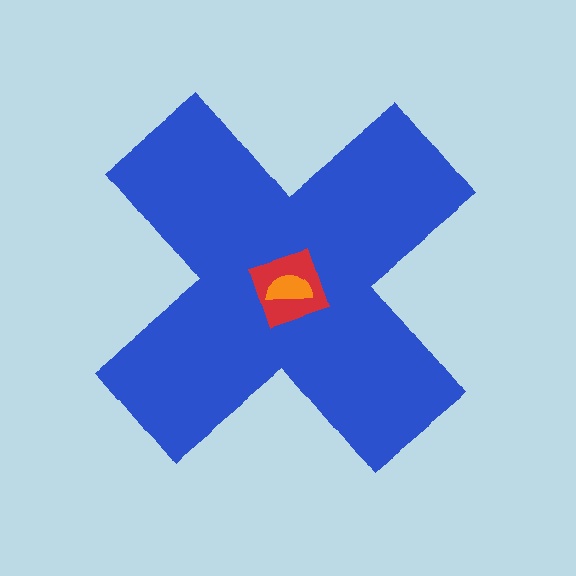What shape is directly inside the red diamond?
The orange semicircle.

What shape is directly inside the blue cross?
The red diamond.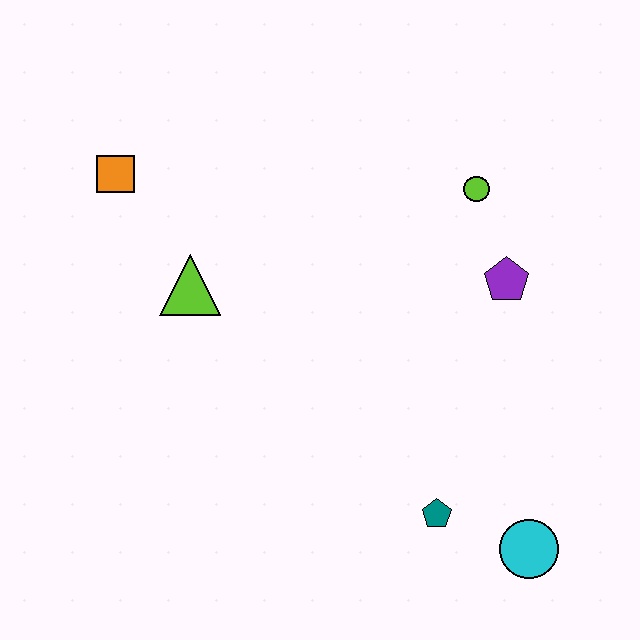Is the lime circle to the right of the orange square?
Yes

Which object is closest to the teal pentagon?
The cyan circle is closest to the teal pentagon.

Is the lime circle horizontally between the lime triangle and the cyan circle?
Yes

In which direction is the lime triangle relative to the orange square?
The lime triangle is below the orange square.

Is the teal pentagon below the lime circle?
Yes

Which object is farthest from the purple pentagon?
The orange square is farthest from the purple pentagon.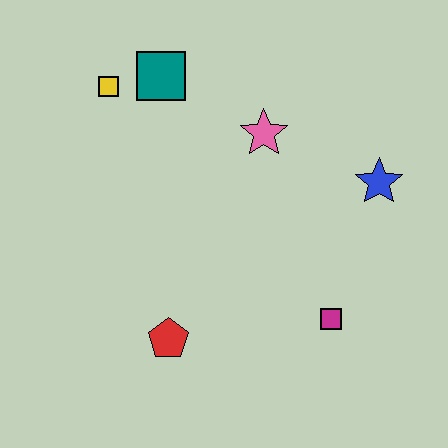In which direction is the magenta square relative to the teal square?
The magenta square is below the teal square.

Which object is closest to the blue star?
The pink star is closest to the blue star.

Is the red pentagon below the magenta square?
Yes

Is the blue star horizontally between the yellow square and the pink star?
No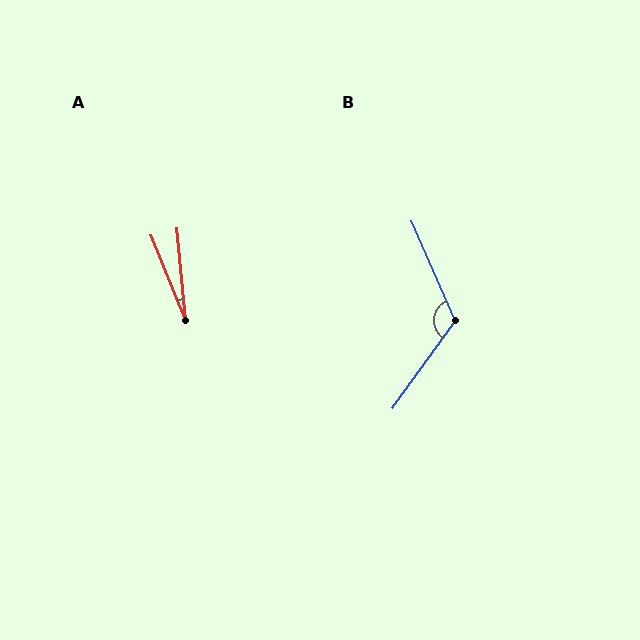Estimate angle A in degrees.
Approximately 16 degrees.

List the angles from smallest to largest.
A (16°), B (121°).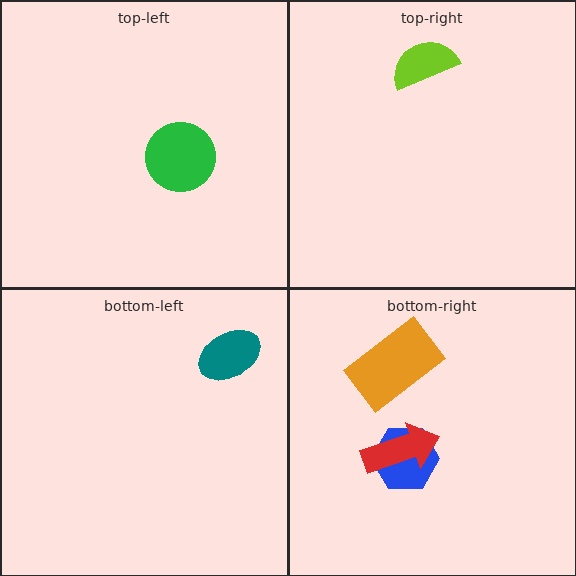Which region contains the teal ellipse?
The bottom-left region.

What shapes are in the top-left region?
The green circle.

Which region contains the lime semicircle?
The top-right region.